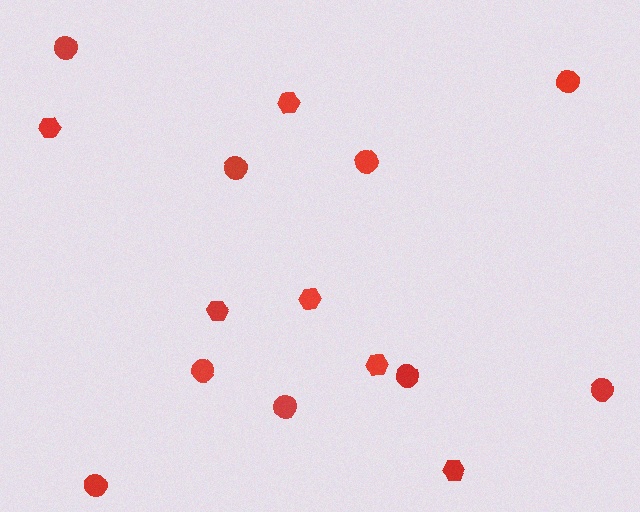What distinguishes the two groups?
There are 2 groups: one group of circles (9) and one group of hexagons (6).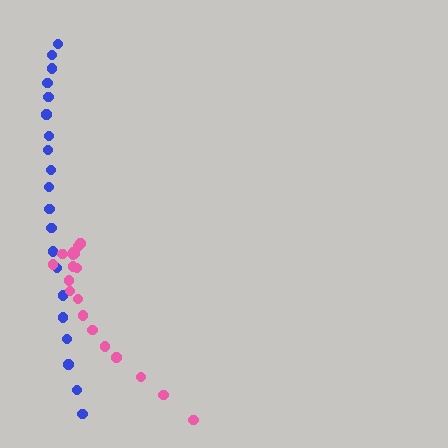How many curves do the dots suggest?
There are 2 distinct paths.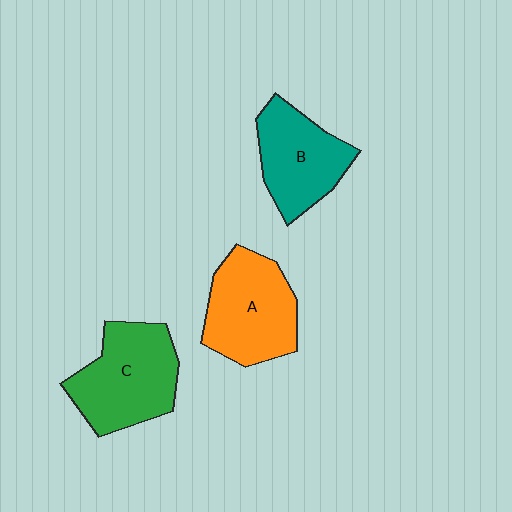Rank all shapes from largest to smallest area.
From largest to smallest: C (green), A (orange), B (teal).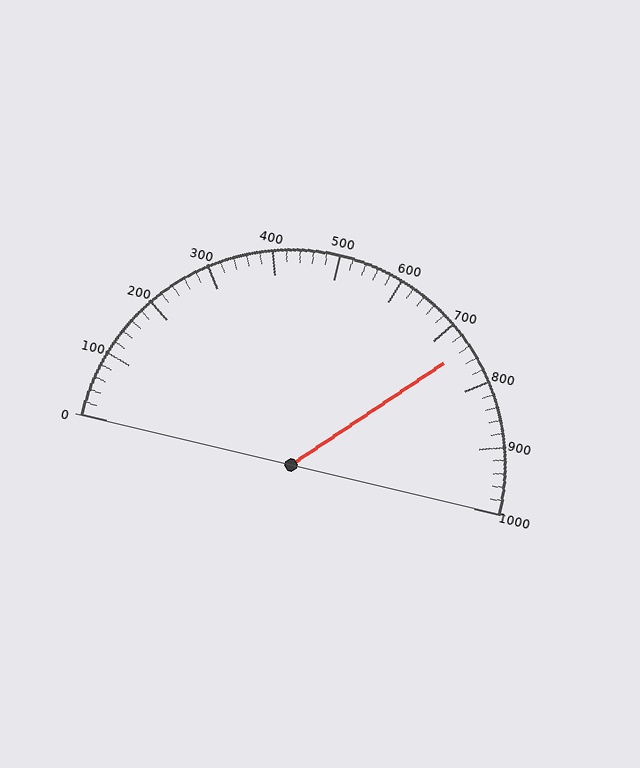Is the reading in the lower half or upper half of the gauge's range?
The reading is in the upper half of the range (0 to 1000).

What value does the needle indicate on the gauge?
The needle indicates approximately 740.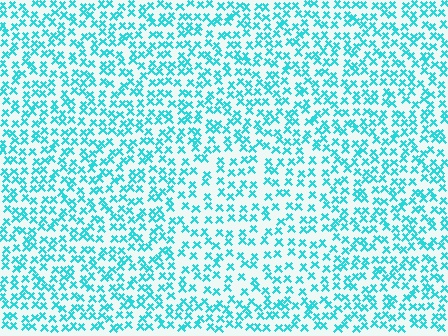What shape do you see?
I see a rectangle.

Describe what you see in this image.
The image contains small cyan elements arranged at two different densities. A rectangle-shaped region is visible where the elements are less densely packed than the surrounding area.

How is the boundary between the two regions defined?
The boundary is defined by a change in element density (approximately 1.5x ratio). All elements are the same color, size, and shape.